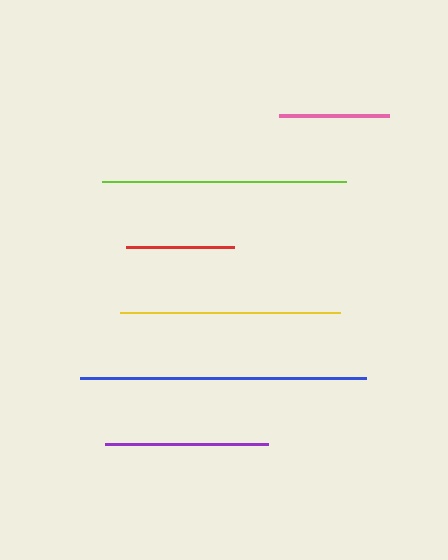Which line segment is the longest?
The blue line is the longest at approximately 287 pixels.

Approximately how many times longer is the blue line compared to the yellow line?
The blue line is approximately 1.3 times the length of the yellow line.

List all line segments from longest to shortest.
From longest to shortest: blue, lime, yellow, purple, pink, red.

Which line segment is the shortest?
The red line is the shortest at approximately 108 pixels.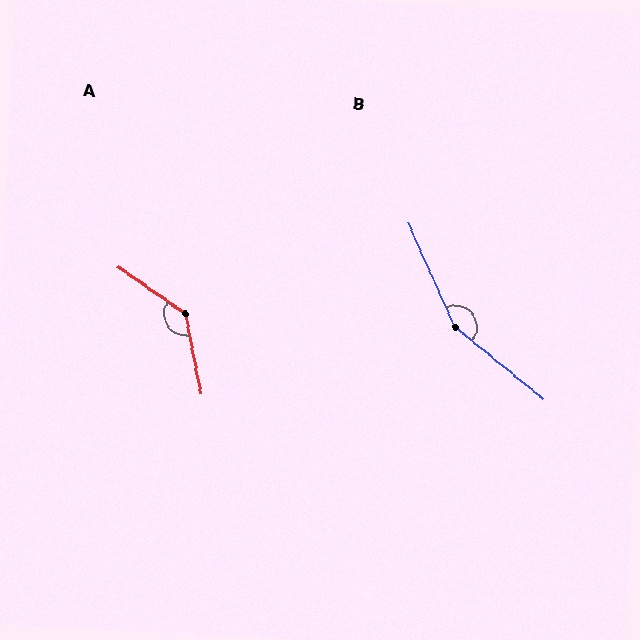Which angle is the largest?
B, at approximately 153 degrees.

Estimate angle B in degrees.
Approximately 153 degrees.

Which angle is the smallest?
A, at approximately 136 degrees.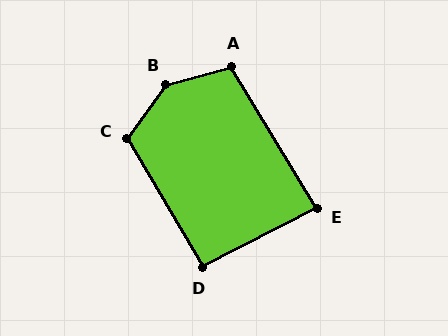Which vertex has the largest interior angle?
B, at approximately 141 degrees.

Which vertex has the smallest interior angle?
E, at approximately 86 degrees.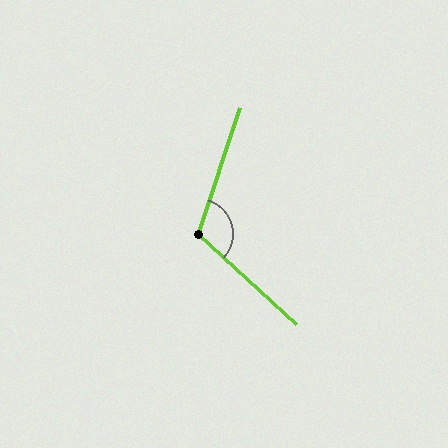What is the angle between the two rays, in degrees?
Approximately 114 degrees.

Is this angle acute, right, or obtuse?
It is obtuse.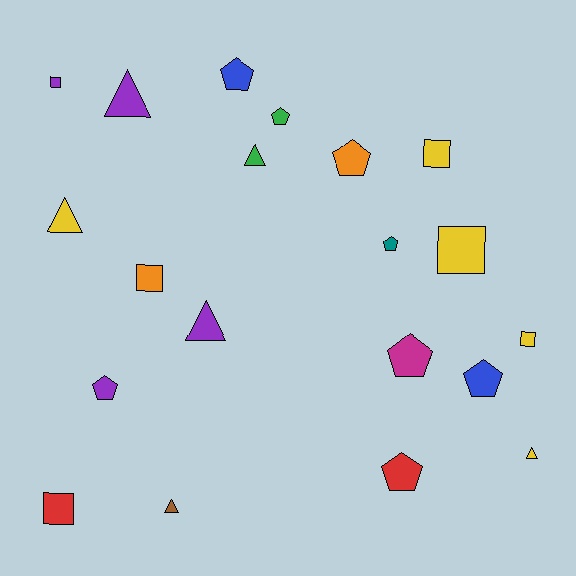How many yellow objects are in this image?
There are 5 yellow objects.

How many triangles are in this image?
There are 6 triangles.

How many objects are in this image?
There are 20 objects.